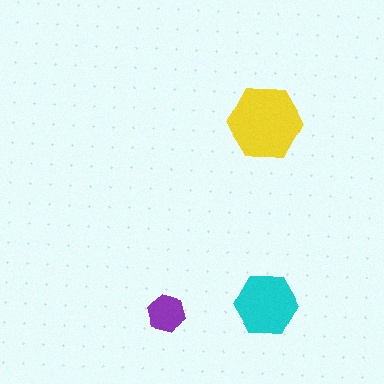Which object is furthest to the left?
The purple hexagon is leftmost.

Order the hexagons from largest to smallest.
the yellow one, the cyan one, the purple one.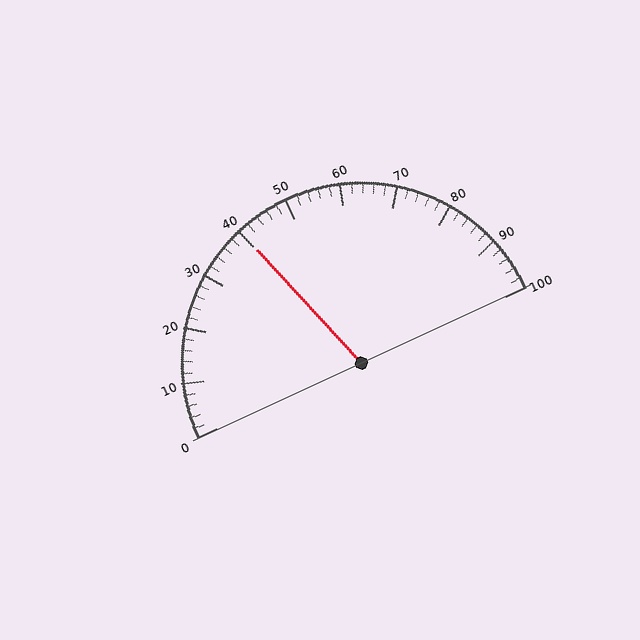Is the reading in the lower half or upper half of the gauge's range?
The reading is in the lower half of the range (0 to 100).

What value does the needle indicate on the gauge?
The needle indicates approximately 40.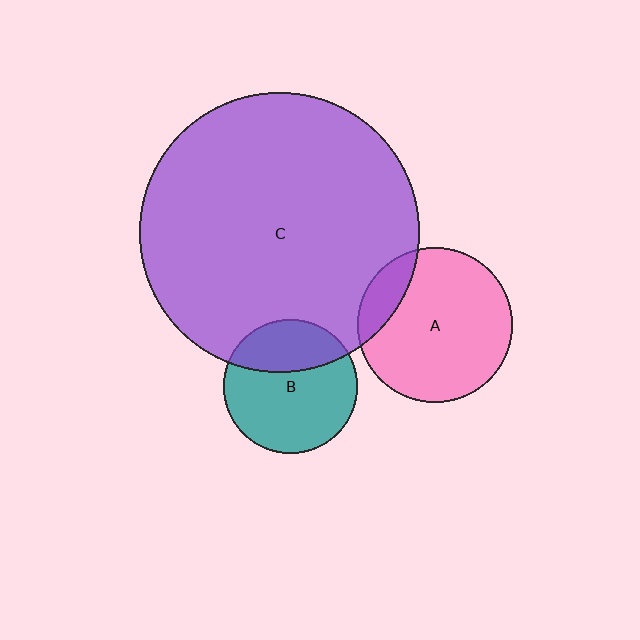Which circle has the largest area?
Circle C (purple).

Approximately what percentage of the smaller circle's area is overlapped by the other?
Approximately 30%.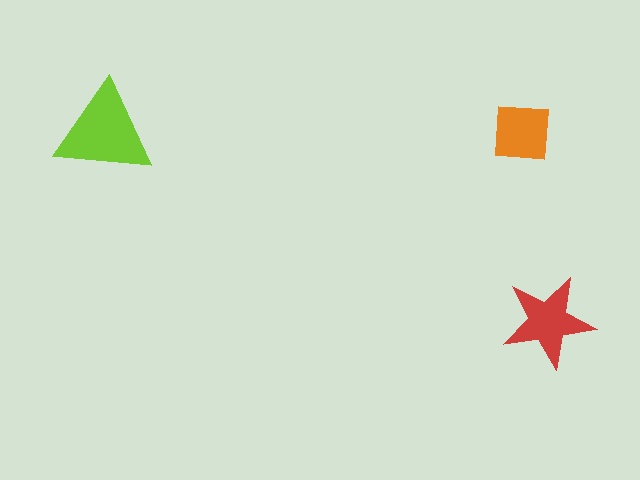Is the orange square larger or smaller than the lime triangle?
Smaller.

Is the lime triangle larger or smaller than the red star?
Larger.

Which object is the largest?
The lime triangle.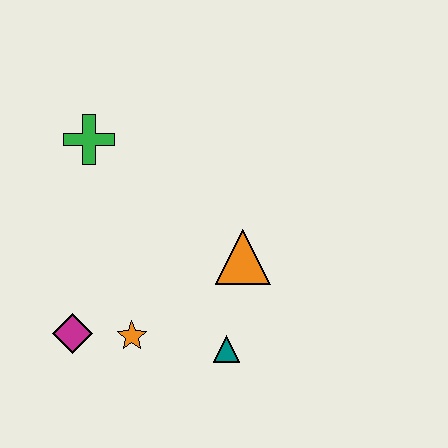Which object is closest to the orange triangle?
The teal triangle is closest to the orange triangle.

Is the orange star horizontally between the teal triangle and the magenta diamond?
Yes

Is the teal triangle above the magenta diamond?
No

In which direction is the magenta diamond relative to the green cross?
The magenta diamond is below the green cross.